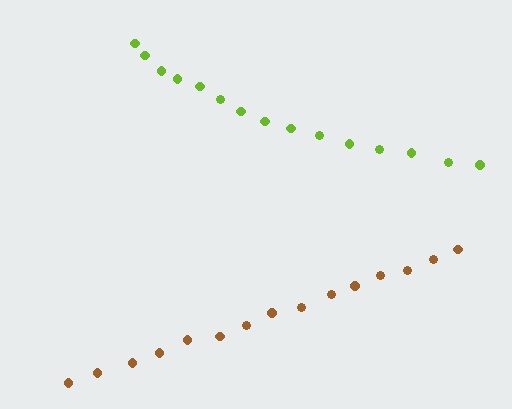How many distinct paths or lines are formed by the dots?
There are 2 distinct paths.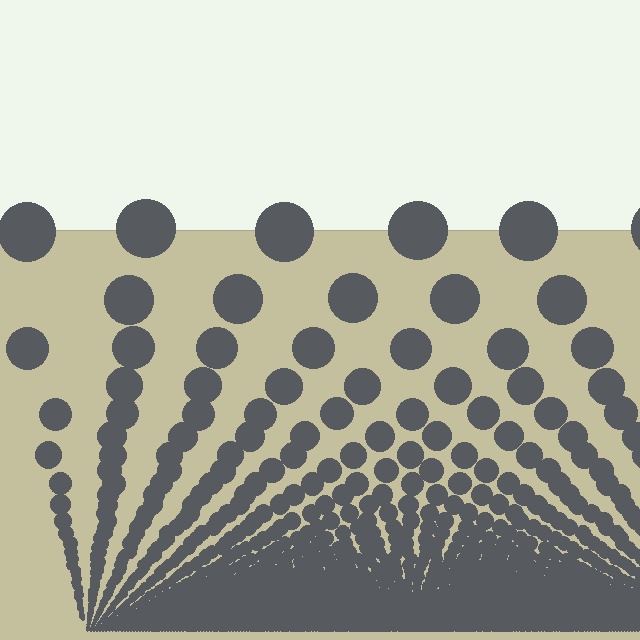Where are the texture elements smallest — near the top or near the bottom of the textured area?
Near the bottom.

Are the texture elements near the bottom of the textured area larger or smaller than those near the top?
Smaller. The gradient is inverted — elements near the bottom are smaller and denser.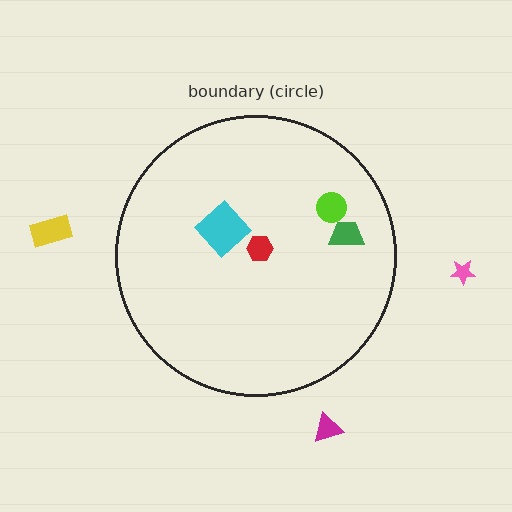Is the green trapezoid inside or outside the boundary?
Inside.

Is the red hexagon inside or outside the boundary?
Inside.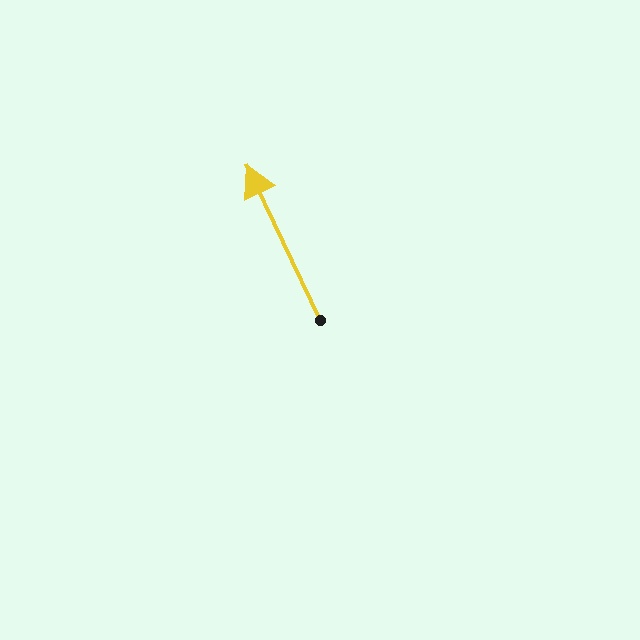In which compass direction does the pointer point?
Northwest.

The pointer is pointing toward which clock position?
Roughly 11 o'clock.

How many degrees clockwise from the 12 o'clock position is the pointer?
Approximately 335 degrees.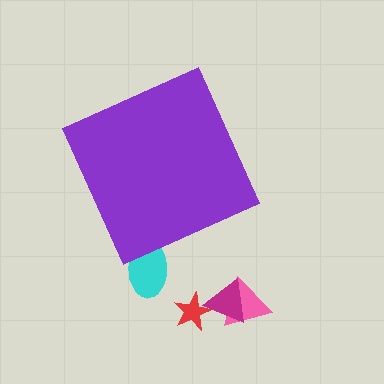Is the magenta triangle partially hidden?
No, the magenta triangle is fully visible.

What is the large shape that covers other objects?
A purple diamond.